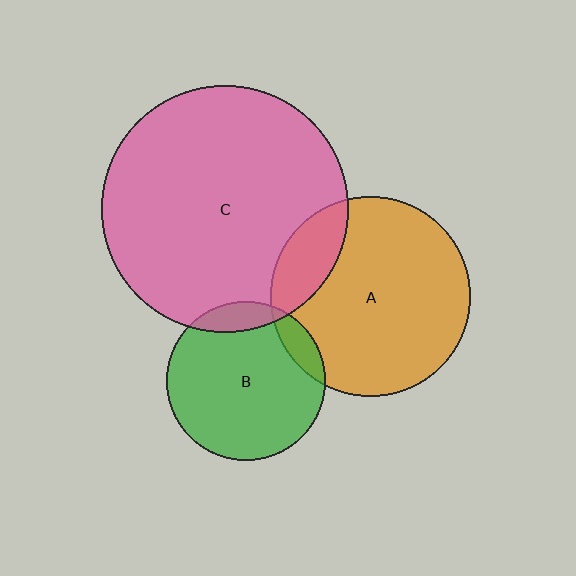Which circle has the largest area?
Circle C (pink).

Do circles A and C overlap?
Yes.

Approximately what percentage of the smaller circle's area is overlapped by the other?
Approximately 15%.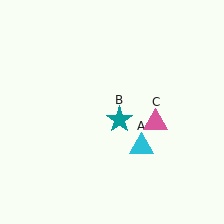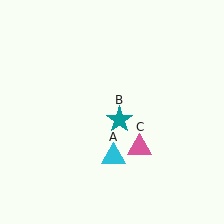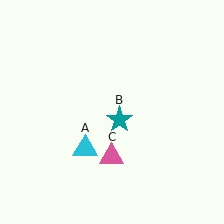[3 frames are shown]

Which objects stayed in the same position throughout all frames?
Teal star (object B) remained stationary.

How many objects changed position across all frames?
2 objects changed position: cyan triangle (object A), pink triangle (object C).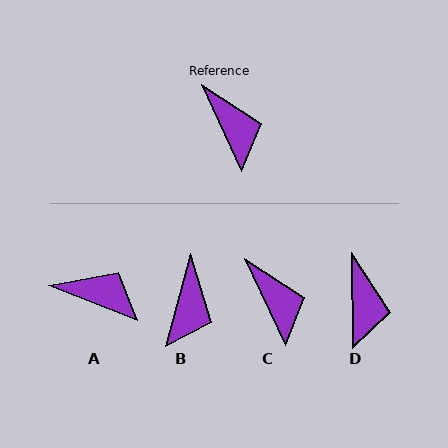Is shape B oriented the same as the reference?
No, it is off by about 40 degrees.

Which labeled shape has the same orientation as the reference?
C.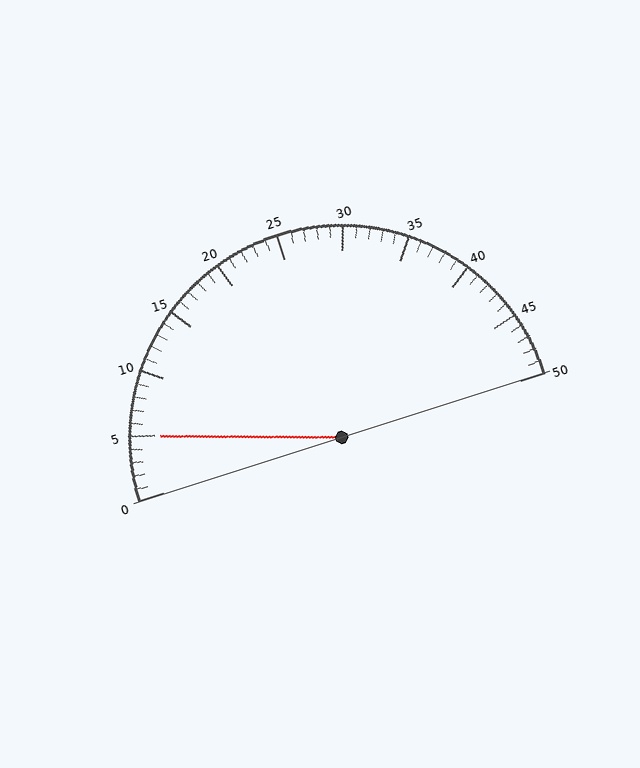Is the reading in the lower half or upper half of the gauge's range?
The reading is in the lower half of the range (0 to 50).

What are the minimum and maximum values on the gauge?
The gauge ranges from 0 to 50.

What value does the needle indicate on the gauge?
The needle indicates approximately 5.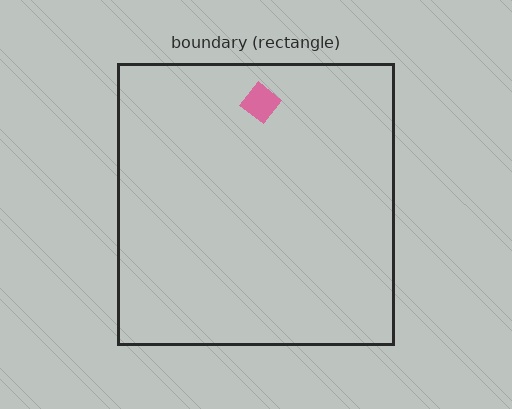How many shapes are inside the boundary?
1 inside, 0 outside.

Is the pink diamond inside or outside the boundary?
Inside.